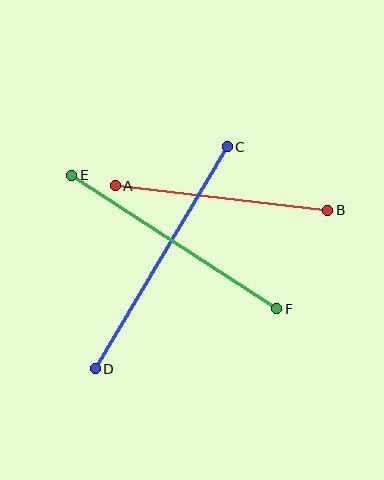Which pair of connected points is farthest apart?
Points C and D are farthest apart.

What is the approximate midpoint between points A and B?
The midpoint is at approximately (221, 198) pixels.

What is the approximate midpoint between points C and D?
The midpoint is at approximately (161, 258) pixels.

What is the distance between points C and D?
The distance is approximately 258 pixels.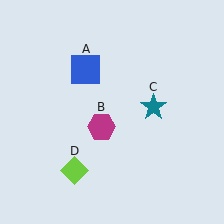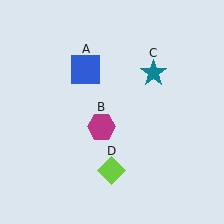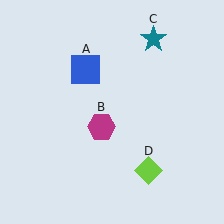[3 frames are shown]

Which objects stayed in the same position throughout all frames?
Blue square (object A) and magenta hexagon (object B) remained stationary.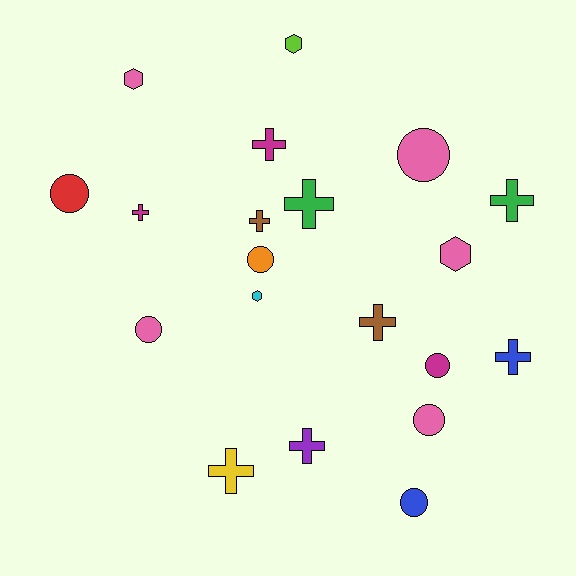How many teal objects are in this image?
There are no teal objects.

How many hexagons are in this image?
There are 4 hexagons.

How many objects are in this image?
There are 20 objects.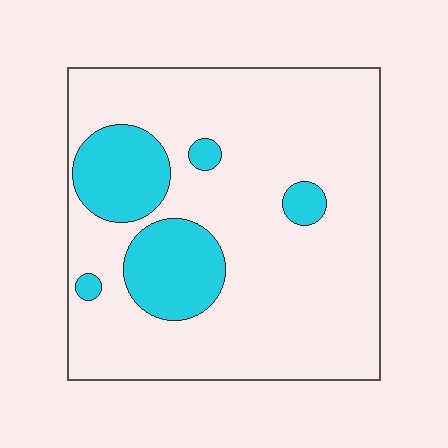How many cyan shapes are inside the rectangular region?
5.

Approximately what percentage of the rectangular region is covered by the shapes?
Approximately 20%.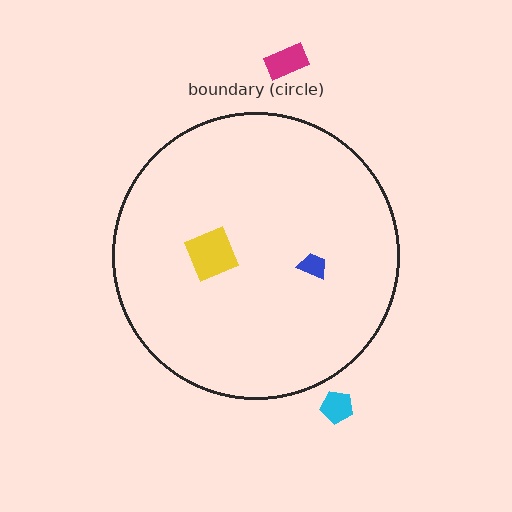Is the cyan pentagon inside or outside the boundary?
Outside.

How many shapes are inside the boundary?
2 inside, 2 outside.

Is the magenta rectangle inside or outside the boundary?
Outside.